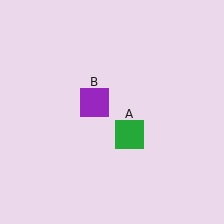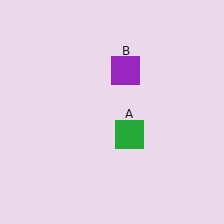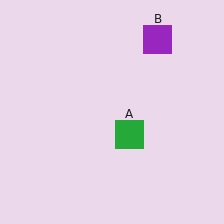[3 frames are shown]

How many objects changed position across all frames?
1 object changed position: purple square (object B).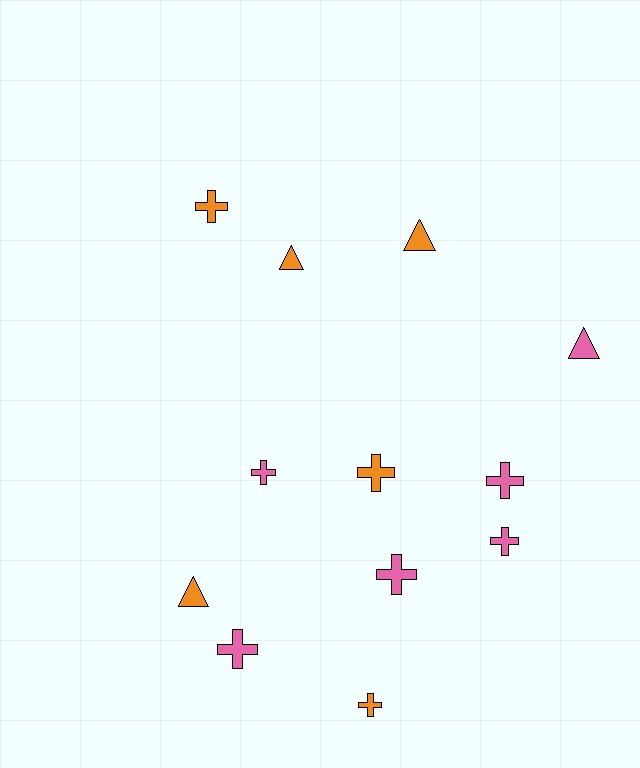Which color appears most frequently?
Pink, with 6 objects.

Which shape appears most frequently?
Cross, with 8 objects.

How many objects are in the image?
There are 12 objects.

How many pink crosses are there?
There are 5 pink crosses.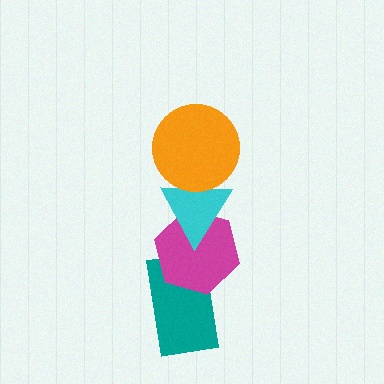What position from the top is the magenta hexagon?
The magenta hexagon is 3rd from the top.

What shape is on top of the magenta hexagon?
The cyan triangle is on top of the magenta hexagon.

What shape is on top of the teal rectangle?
The magenta hexagon is on top of the teal rectangle.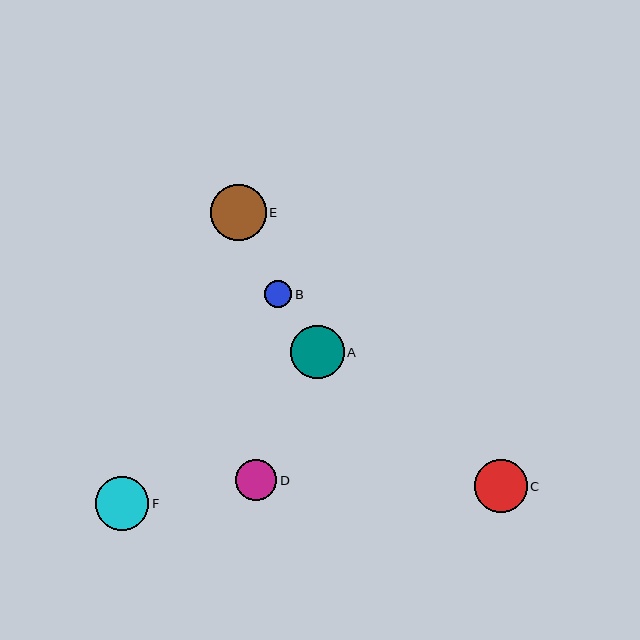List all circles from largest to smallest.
From largest to smallest: E, A, F, C, D, B.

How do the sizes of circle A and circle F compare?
Circle A and circle F are approximately the same size.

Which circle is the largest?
Circle E is the largest with a size of approximately 56 pixels.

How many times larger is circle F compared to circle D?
Circle F is approximately 1.3 times the size of circle D.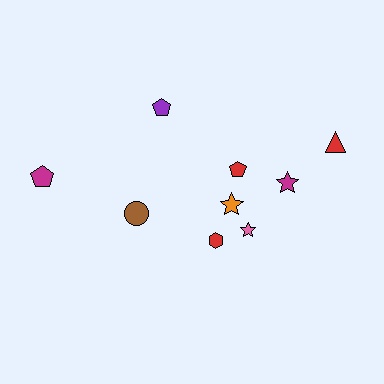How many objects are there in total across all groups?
There are 9 objects.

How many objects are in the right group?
There are 6 objects.